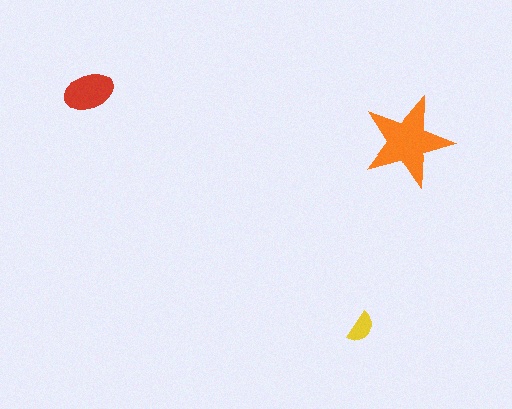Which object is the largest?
The orange star.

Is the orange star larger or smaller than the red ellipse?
Larger.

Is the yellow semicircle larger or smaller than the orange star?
Smaller.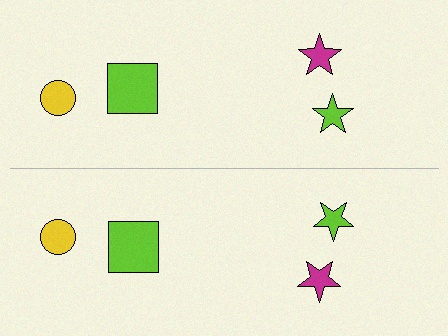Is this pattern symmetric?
Yes, this pattern has bilateral (reflection) symmetry.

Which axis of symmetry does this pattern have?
The pattern has a horizontal axis of symmetry running through the center of the image.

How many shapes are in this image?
There are 8 shapes in this image.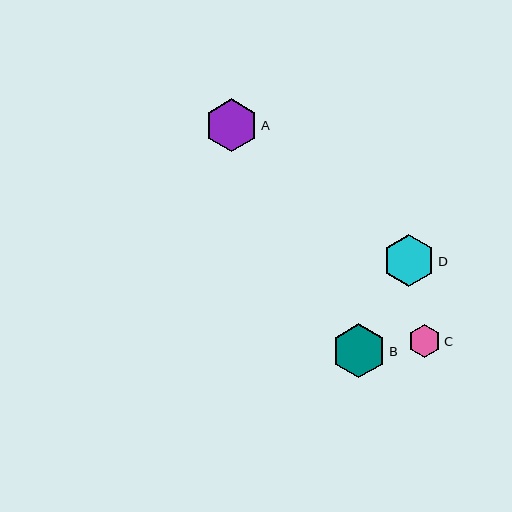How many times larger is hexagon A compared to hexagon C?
Hexagon A is approximately 1.6 times the size of hexagon C.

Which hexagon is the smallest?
Hexagon C is the smallest with a size of approximately 32 pixels.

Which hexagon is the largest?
Hexagon B is the largest with a size of approximately 53 pixels.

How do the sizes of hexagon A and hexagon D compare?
Hexagon A and hexagon D are approximately the same size.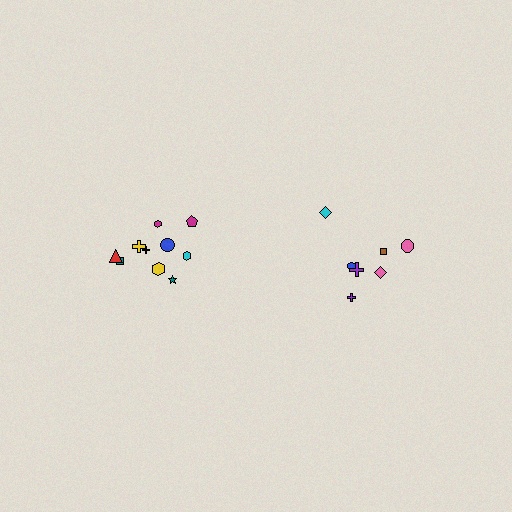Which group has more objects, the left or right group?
The left group.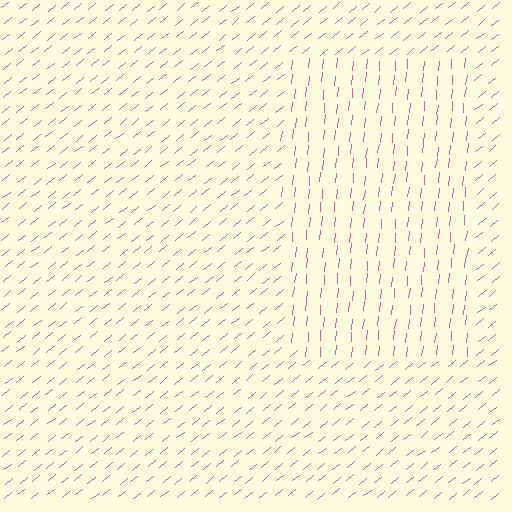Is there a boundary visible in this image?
Yes, there is a texture boundary formed by a change in line orientation.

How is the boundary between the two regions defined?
The boundary is defined purely by a change in line orientation (approximately 45 degrees difference). All lines are the same color and thickness.